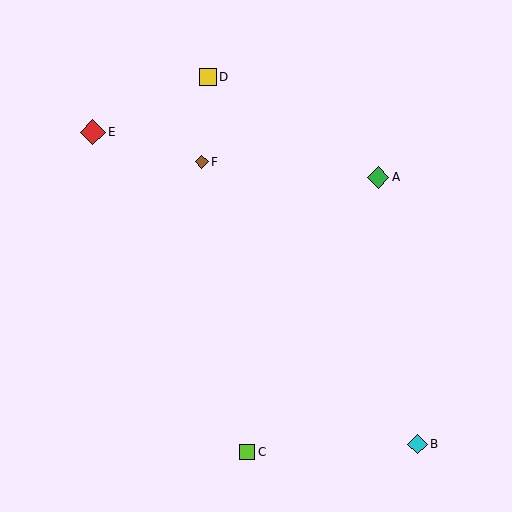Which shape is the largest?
The red diamond (labeled E) is the largest.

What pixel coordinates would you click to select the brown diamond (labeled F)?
Click at (202, 162) to select the brown diamond F.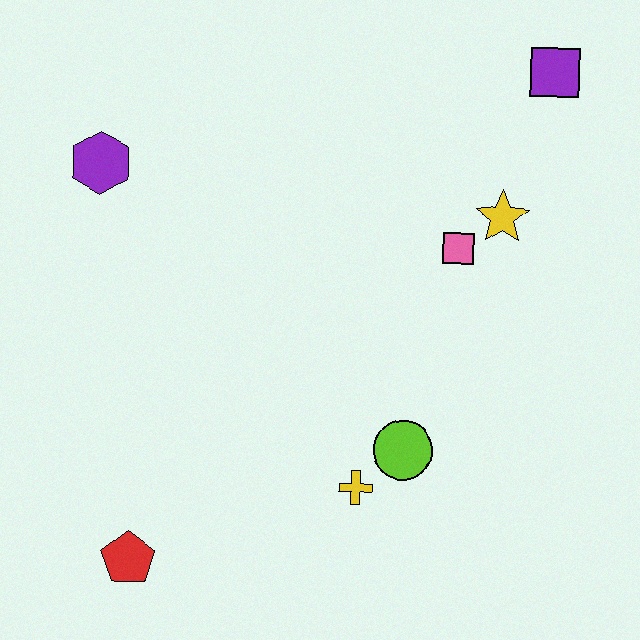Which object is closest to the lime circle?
The yellow cross is closest to the lime circle.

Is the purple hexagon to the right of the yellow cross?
No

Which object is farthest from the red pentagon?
The purple square is farthest from the red pentagon.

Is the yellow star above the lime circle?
Yes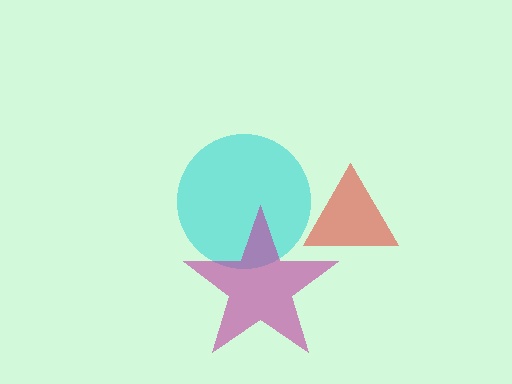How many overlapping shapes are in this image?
There are 3 overlapping shapes in the image.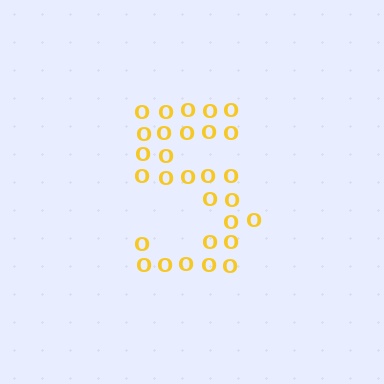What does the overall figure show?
The overall figure shows the digit 5.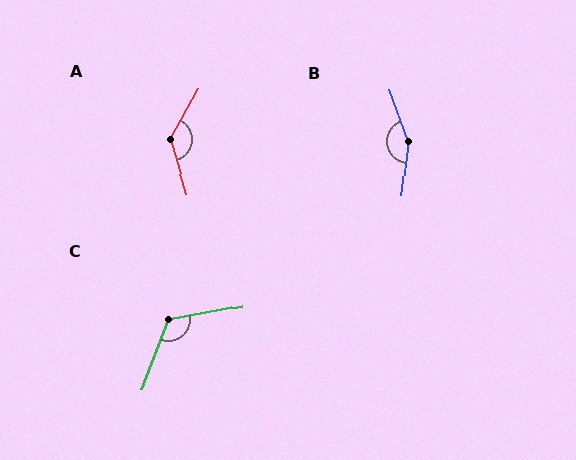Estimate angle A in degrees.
Approximately 134 degrees.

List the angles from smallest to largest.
C (121°), A (134°), B (154°).